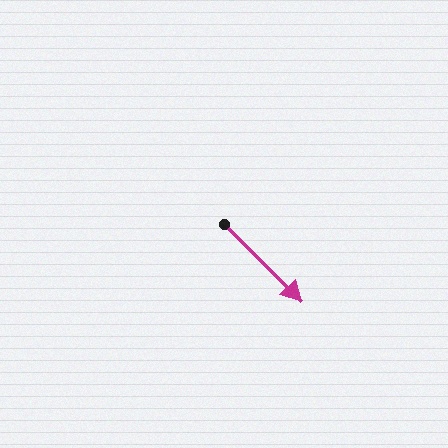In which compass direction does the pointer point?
Southeast.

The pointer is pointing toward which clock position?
Roughly 4 o'clock.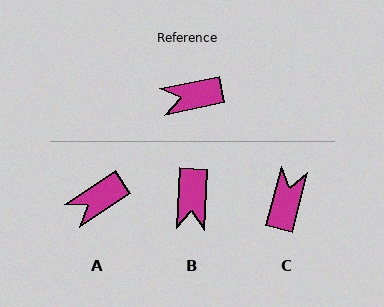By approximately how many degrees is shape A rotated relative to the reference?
Approximately 22 degrees counter-clockwise.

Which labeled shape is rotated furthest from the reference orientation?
C, about 116 degrees away.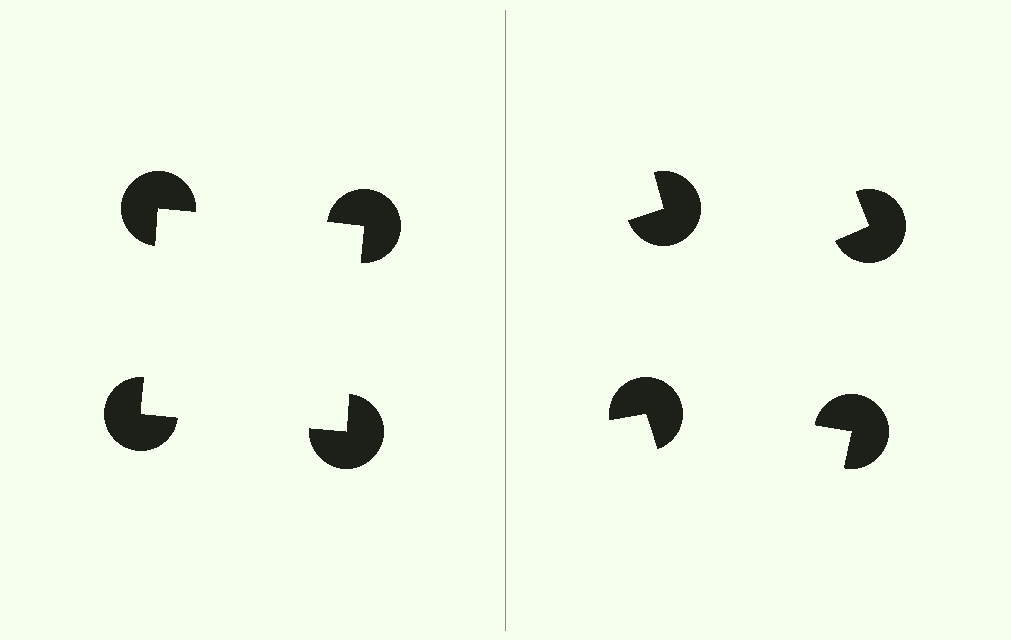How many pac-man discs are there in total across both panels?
8 — 4 on each side.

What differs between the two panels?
The pac-man discs are positioned identically on both sides; only the wedge orientations differ. On the left they align to a square; on the right they are misaligned.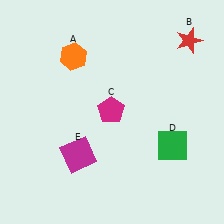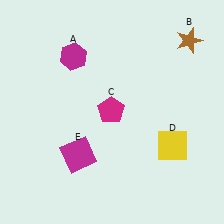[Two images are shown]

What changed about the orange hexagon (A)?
In Image 1, A is orange. In Image 2, it changed to magenta.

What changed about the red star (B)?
In Image 1, B is red. In Image 2, it changed to brown.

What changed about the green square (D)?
In Image 1, D is green. In Image 2, it changed to yellow.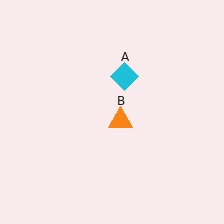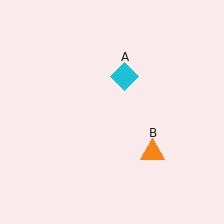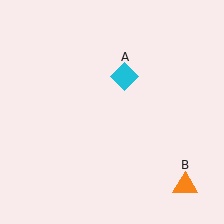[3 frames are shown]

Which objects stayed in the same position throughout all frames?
Cyan diamond (object A) remained stationary.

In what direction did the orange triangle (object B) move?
The orange triangle (object B) moved down and to the right.